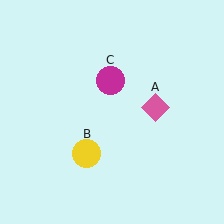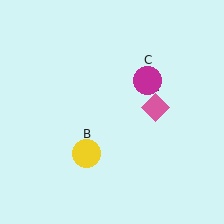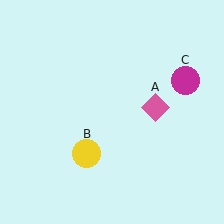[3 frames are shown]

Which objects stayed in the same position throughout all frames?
Pink diamond (object A) and yellow circle (object B) remained stationary.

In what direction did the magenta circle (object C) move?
The magenta circle (object C) moved right.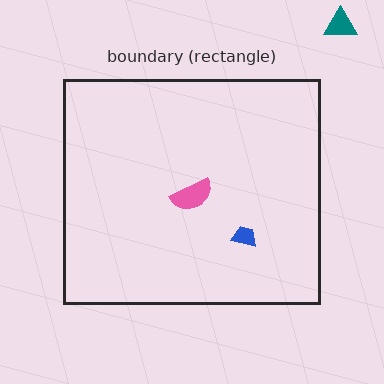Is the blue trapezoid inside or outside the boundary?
Inside.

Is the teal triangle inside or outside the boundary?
Outside.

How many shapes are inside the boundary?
2 inside, 1 outside.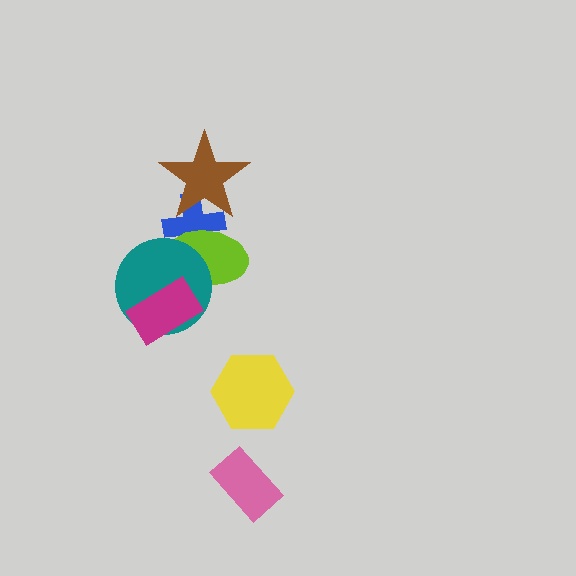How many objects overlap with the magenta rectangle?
1 object overlaps with the magenta rectangle.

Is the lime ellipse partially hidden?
Yes, it is partially covered by another shape.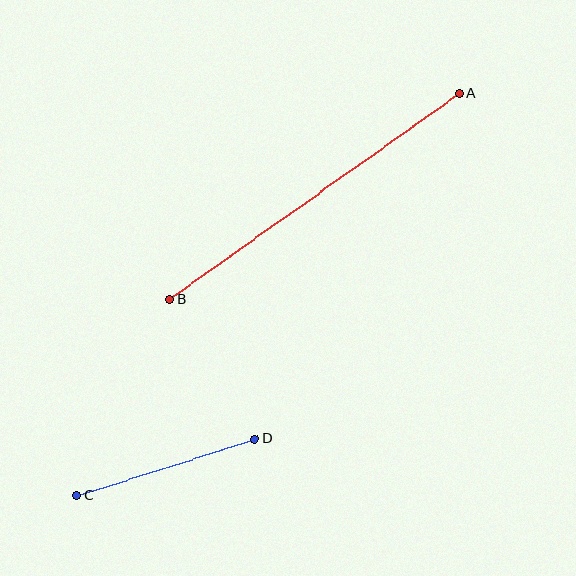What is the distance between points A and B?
The distance is approximately 355 pixels.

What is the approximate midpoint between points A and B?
The midpoint is at approximately (315, 196) pixels.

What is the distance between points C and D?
The distance is approximately 187 pixels.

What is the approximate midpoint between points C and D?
The midpoint is at approximately (166, 467) pixels.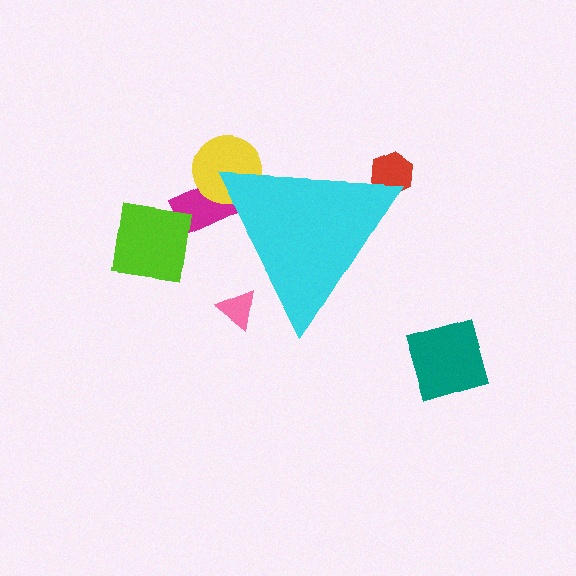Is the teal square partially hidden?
No, the teal square is fully visible.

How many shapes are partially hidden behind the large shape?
4 shapes are partially hidden.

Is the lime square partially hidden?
No, the lime square is fully visible.